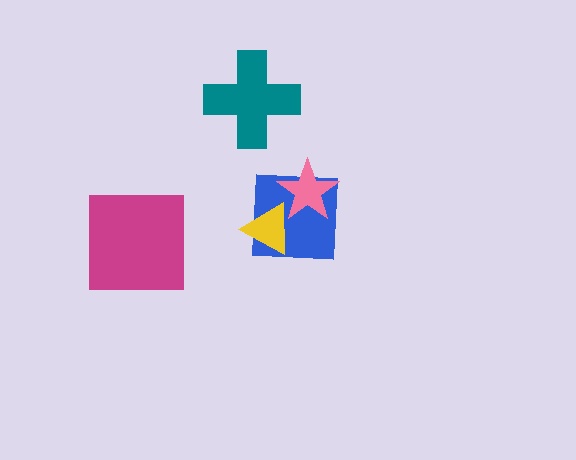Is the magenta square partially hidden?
No, no other shape covers it.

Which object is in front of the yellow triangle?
The pink star is in front of the yellow triangle.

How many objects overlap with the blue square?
2 objects overlap with the blue square.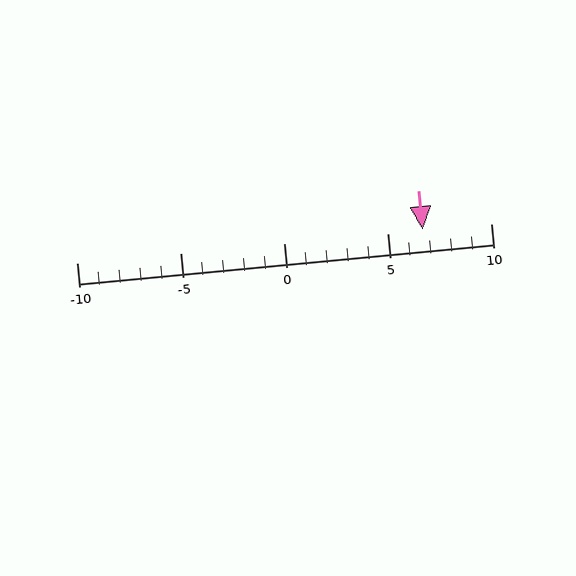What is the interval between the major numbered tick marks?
The major tick marks are spaced 5 units apart.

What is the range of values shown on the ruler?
The ruler shows values from -10 to 10.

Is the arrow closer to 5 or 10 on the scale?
The arrow is closer to 5.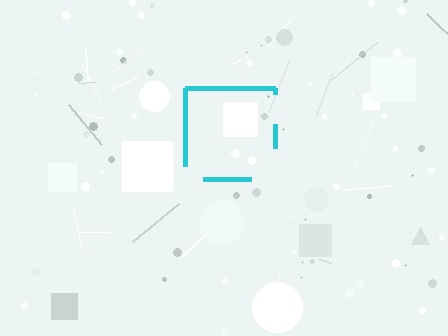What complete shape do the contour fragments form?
The contour fragments form a square.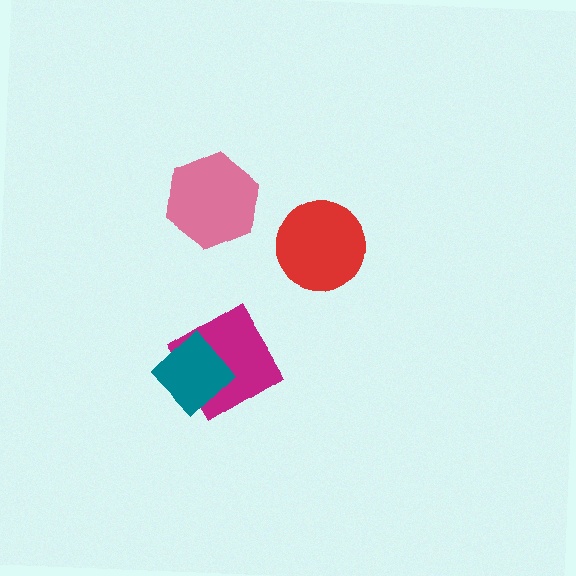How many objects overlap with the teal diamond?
1 object overlaps with the teal diamond.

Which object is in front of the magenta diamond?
The teal diamond is in front of the magenta diamond.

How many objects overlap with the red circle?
0 objects overlap with the red circle.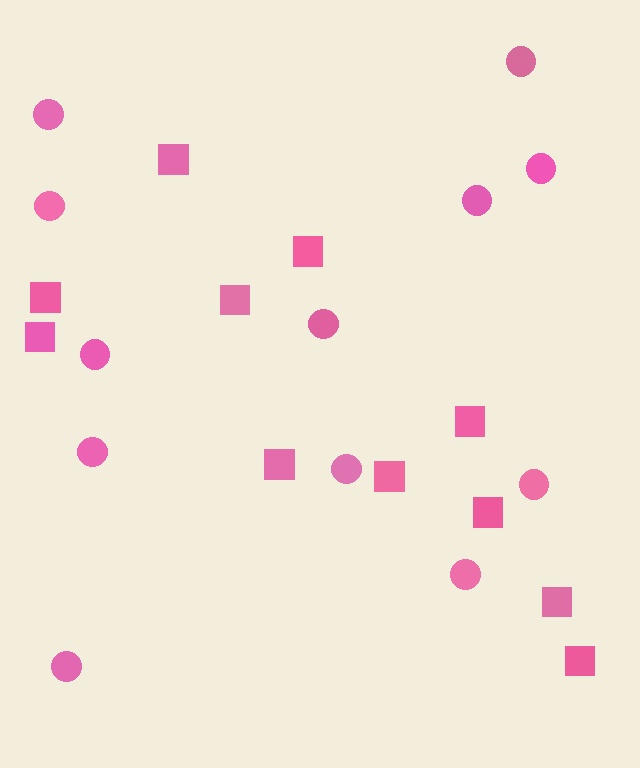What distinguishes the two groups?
There are 2 groups: one group of circles (12) and one group of squares (11).